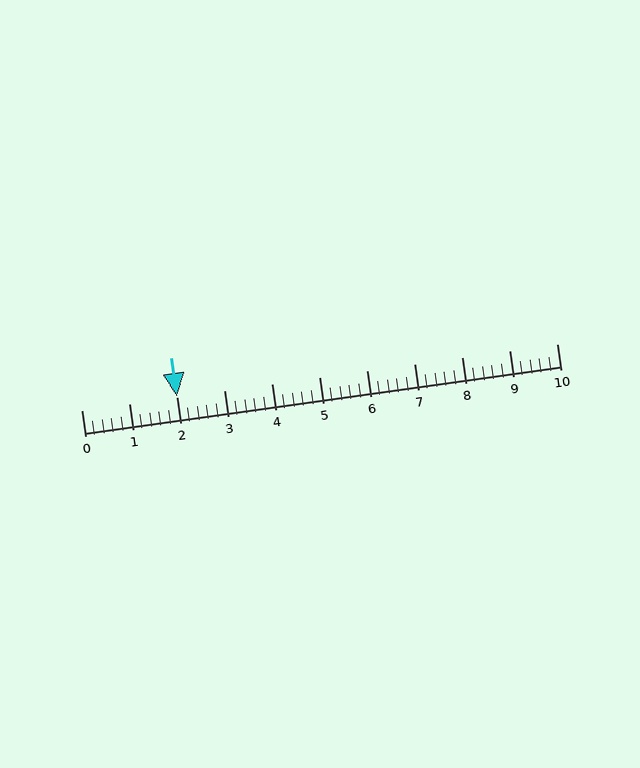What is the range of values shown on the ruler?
The ruler shows values from 0 to 10.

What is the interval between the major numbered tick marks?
The major tick marks are spaced 1 units apart.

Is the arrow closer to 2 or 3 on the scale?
The arrow is closer to 2.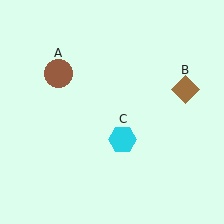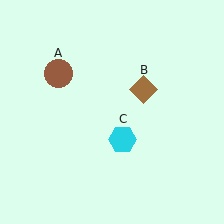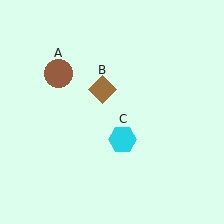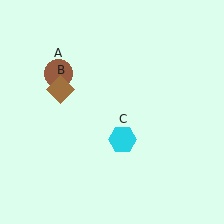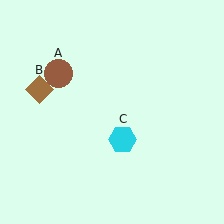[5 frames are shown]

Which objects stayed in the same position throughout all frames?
Brown circle (object A) and cyan hexagon (object C) remained stationary.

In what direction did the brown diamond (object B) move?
The brown diamond (object B) moved left.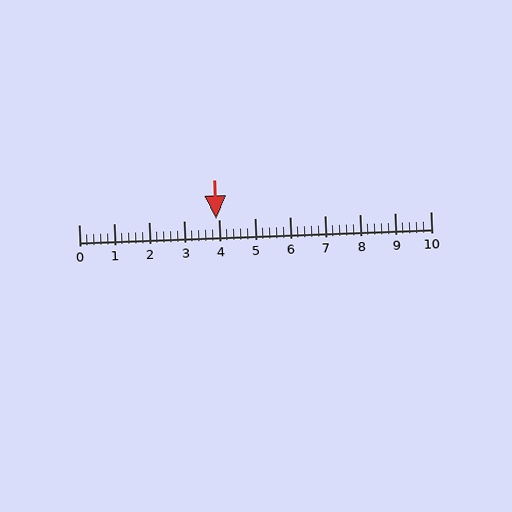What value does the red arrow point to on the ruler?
The red arrow points to approximately 3.9.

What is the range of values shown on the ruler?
The ruler shows values from 0 to 10.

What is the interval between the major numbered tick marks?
The major tick marks are spaced 1 units apart.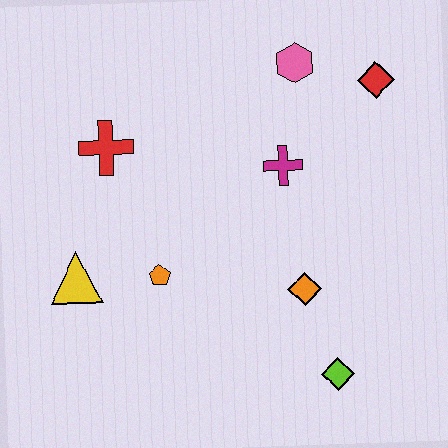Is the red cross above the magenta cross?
Yes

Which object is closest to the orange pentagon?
The yellow triangle is closest to the orange pentagon.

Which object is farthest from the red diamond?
The yellow triangle is farthest from the red diamond.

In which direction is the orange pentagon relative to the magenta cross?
The orange pentagon is to the left of the magenta cross.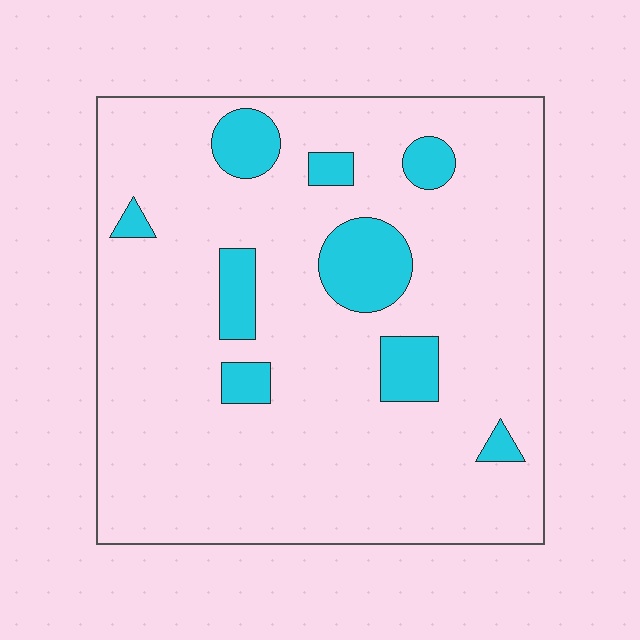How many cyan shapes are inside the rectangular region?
9.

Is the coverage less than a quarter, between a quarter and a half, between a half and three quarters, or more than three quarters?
Less than a quarter.